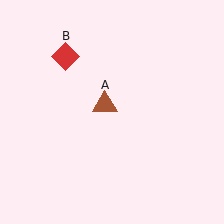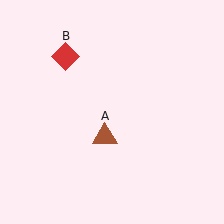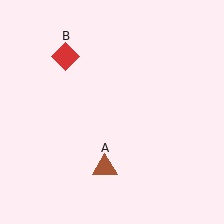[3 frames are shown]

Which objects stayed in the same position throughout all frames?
Red diamond (object B) remained stationary.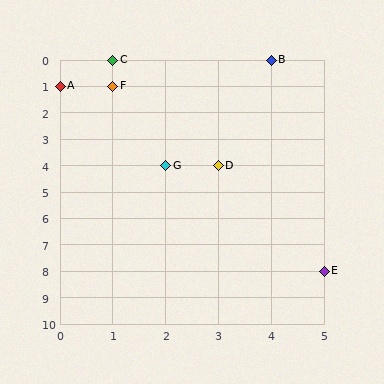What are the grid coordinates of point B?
Point B is at grid coordinates (4, 0).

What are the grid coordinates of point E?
Point E is at grid coordinates (5, 8).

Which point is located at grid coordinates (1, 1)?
Point F is at (1, 1).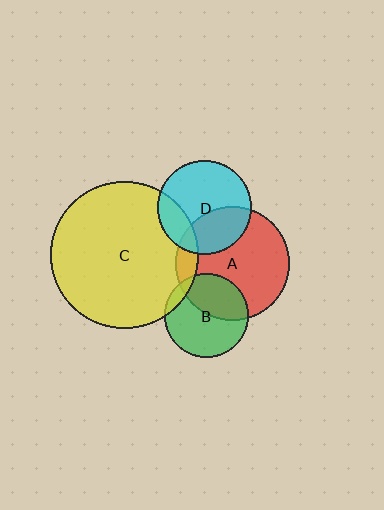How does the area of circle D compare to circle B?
Approximately 1.2 times.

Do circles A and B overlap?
Yes.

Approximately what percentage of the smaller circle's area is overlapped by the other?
Approximately 40%.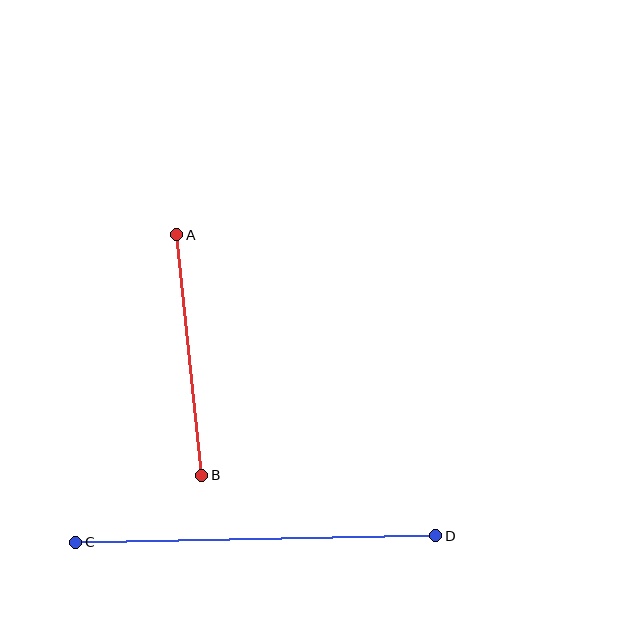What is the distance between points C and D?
The distance is approximately 360 pixels.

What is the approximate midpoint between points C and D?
The midpoint is at approximately (256, 539) pixels.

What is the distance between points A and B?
The distance is approximately 242 pixels.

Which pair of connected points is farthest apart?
Points C and D are farthest apart.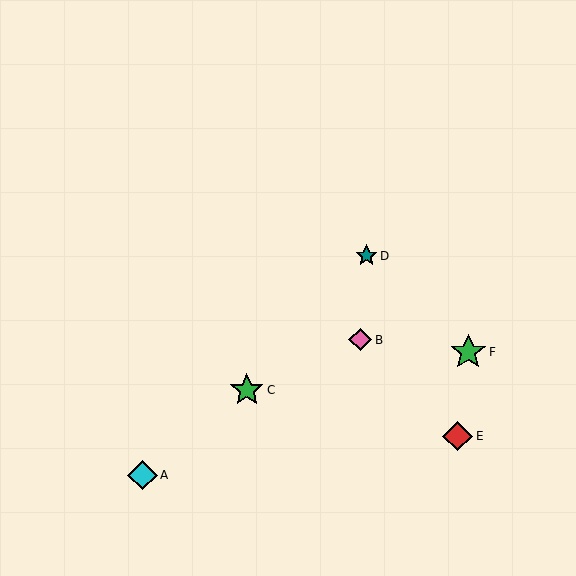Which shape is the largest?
The green star (labeled F) is the largest.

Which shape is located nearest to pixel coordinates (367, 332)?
The pink diamond (labeled B) at (360, 340) is nearest to that location.